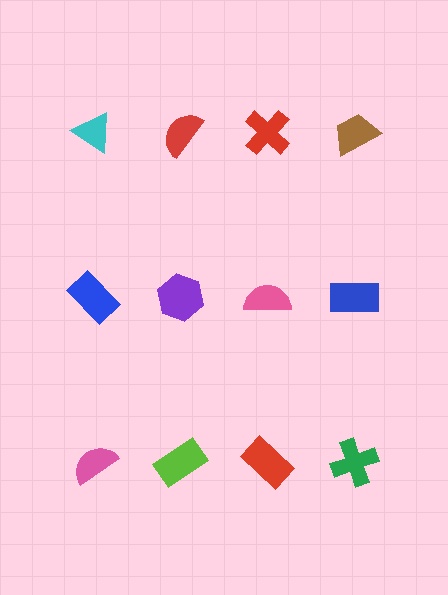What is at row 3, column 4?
A green cross.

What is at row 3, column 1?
A pink semicircle.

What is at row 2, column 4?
A blue rectangle.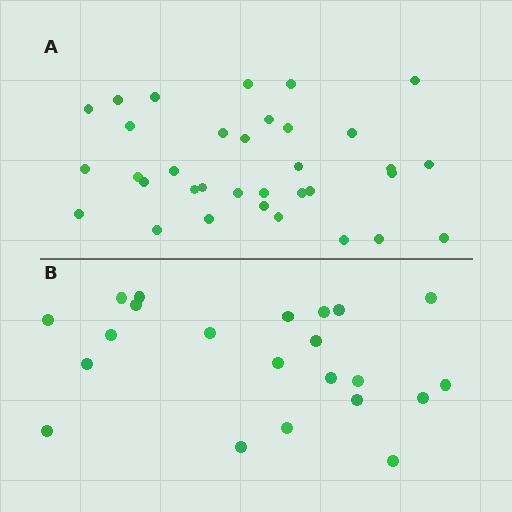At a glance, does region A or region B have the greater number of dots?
Region A (the top region) has more dots.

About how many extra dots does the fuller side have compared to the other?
Region A has roughly 12 or so more dots than region B.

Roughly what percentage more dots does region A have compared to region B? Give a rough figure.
About 55% more.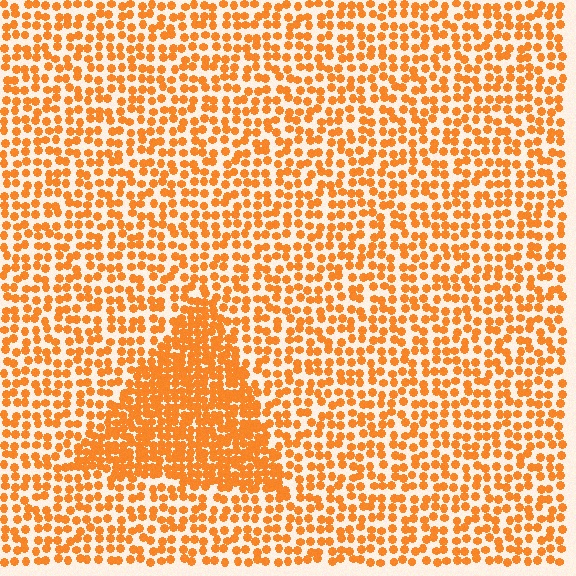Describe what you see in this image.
The image contains small orange elements arranged at two different densities. A triangle-shaped region is visible where the elements are more densely packed than the surrounding area.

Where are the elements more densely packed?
The elements are more densely packed inside the triangle boundary.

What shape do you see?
I see a triangle.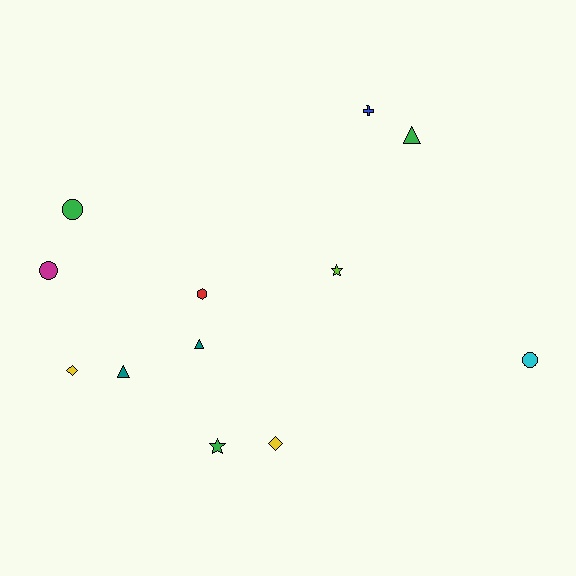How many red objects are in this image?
There is 1 red object.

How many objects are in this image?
There are 12 objects.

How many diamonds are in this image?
There are 2 diamonds.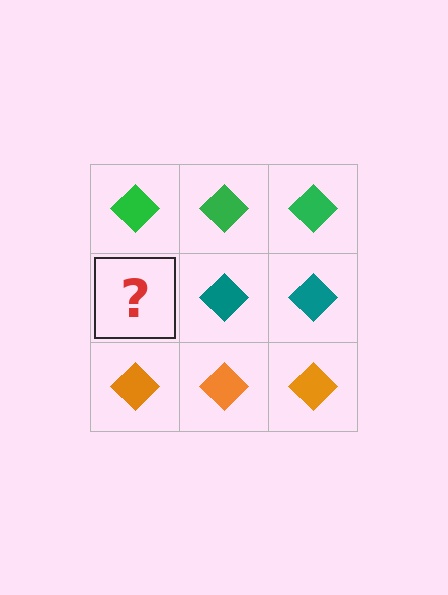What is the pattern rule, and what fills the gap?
The rule is that each row has a consistent color. The gap should be filled with a teal diamond.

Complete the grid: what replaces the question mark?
The question mark should be replaced with a teal diamond.